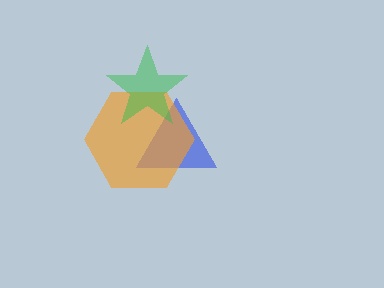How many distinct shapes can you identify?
There are 3 distinct shapes: a blue triangle, an orange hexagon, a green star.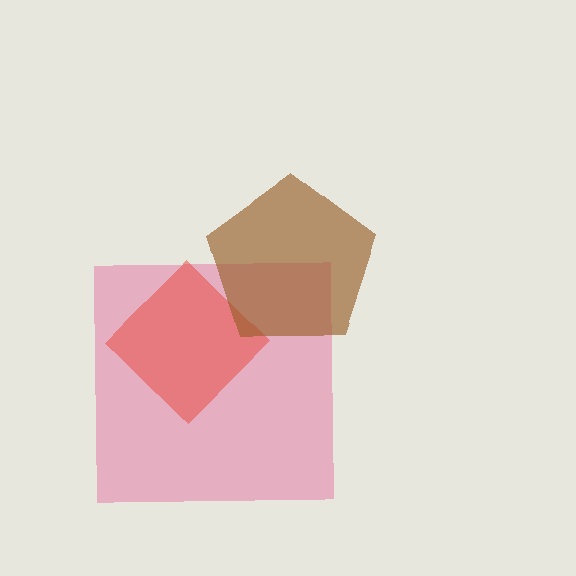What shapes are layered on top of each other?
The layered shapes are: a pink square, a red diamond, a brown pentagon.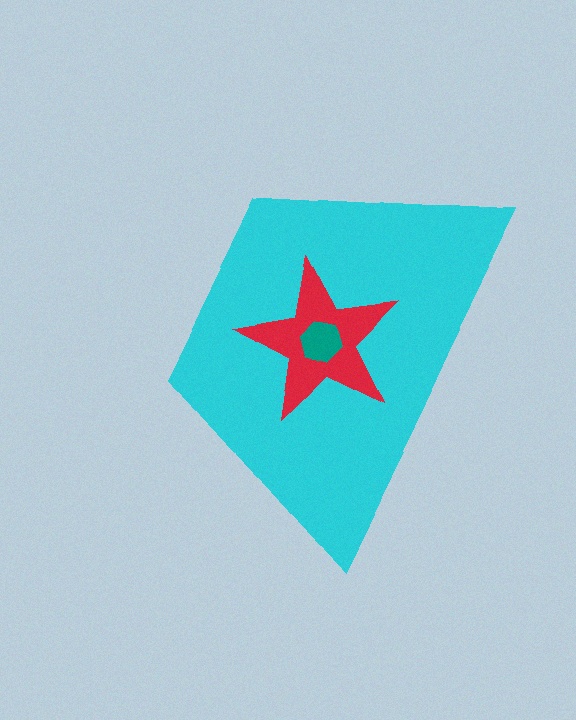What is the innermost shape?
The teal hexagon.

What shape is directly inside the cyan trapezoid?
The red star.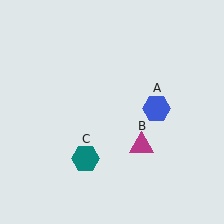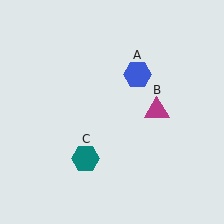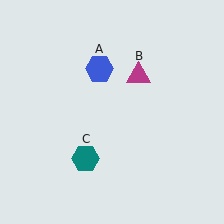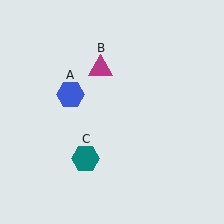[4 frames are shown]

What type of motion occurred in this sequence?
The blue hexagon (object A), magenta triangle (object B) rotated counterclockwise around the center of the scene.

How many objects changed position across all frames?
2 objects changed position: blue hexagon (object A), magenta triangle (object B).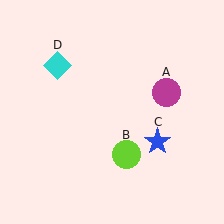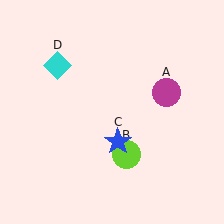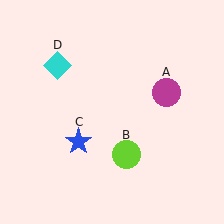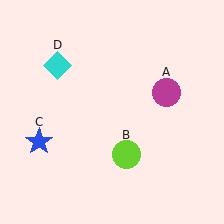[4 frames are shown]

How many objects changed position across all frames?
1 object changed position: blue star (object C).